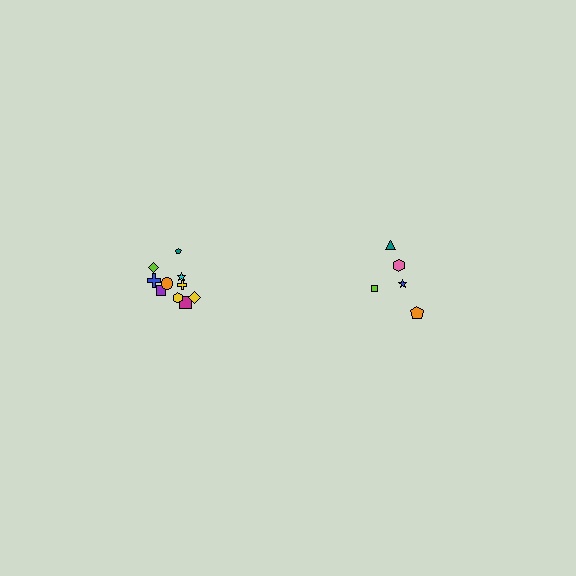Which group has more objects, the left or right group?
The left group.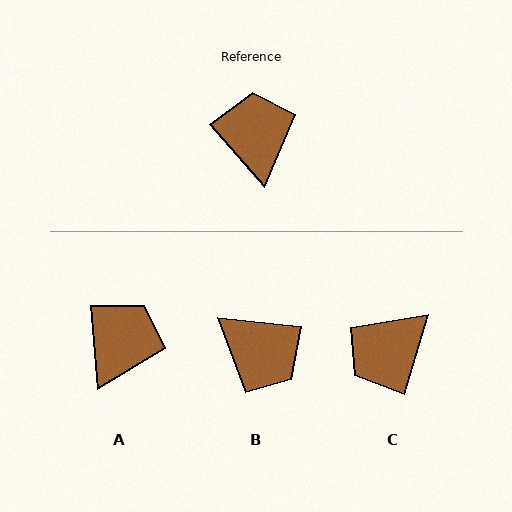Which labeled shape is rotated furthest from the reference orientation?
B, about 137 degrees away.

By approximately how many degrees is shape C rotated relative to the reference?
Approximately 122 degrees counter-clockwise.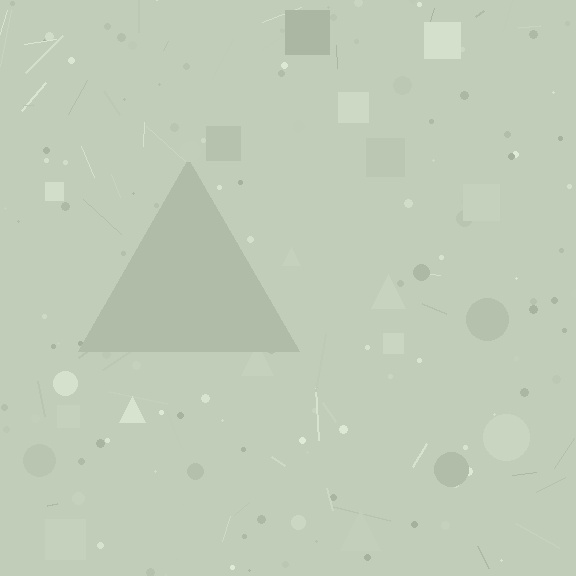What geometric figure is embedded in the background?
A triangle is embedded in the background.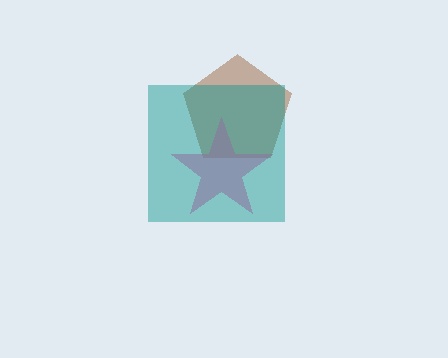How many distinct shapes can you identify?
There are 3 distinct shapes: a brown pentagon, a pink star, a teal square.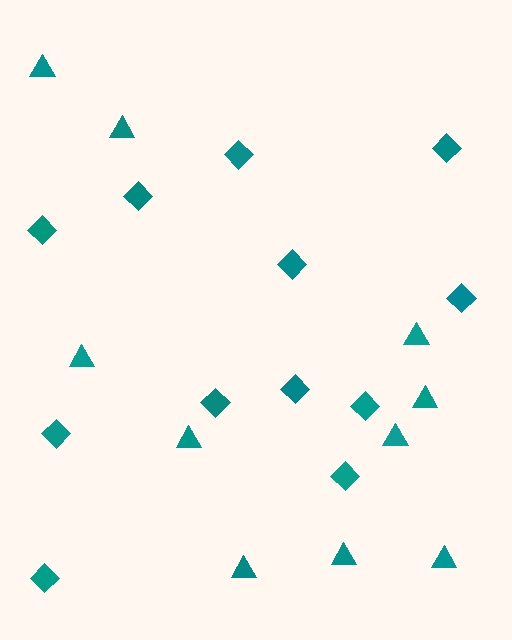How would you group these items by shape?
There are 2 groups: one group of triangles (10) and one group of diamonds (12).